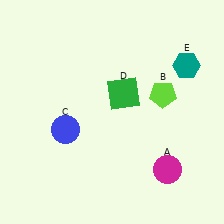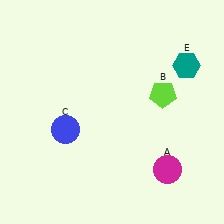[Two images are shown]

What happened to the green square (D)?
The green square (D) was removed in Image 2. It was in the top-right area of Image 1.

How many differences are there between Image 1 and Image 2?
There is 1 difference between the two images.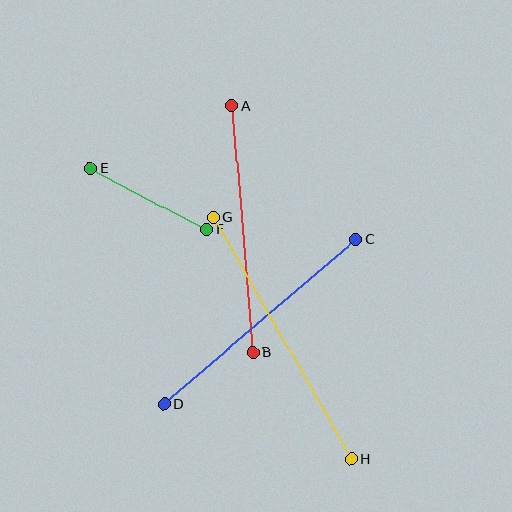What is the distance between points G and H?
The distance is approximately 279 pixels.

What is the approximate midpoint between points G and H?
The midpoint is at approximately (282, 338) pixels.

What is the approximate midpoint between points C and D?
The midpoint is at approximately (260, 322) pixels.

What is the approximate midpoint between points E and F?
The midpoint is at approximately (148, 199) pixels.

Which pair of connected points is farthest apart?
Points G and H are farthest apart.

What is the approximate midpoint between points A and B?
The midpoint is at approximately (242, 229) pixels.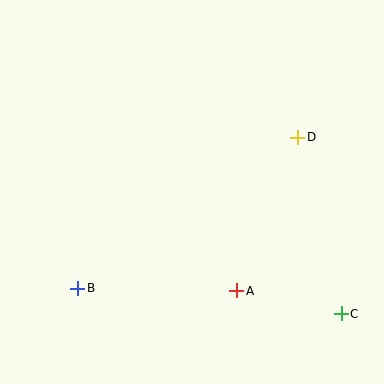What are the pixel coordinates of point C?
Point C is at (341, 314).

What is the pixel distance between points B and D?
The distance between B and D is 267 pixels.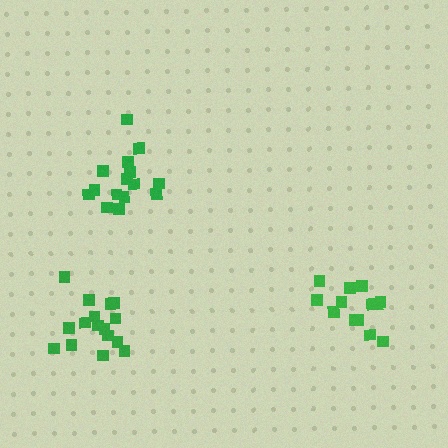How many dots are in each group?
Group 1: 15 dots, Group 2: 16 dots, Group 3: 13 dots (44 total).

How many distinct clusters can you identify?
There are 3 distinct clusters.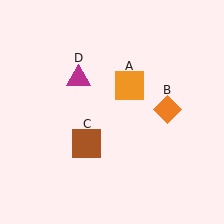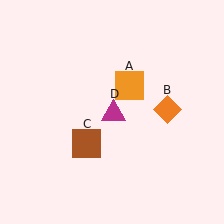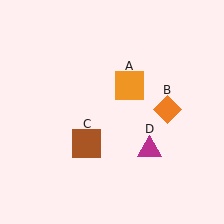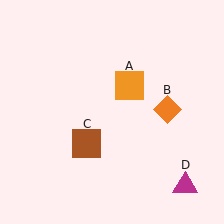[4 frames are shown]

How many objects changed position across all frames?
1 object changed position: magenta triangle (object D).